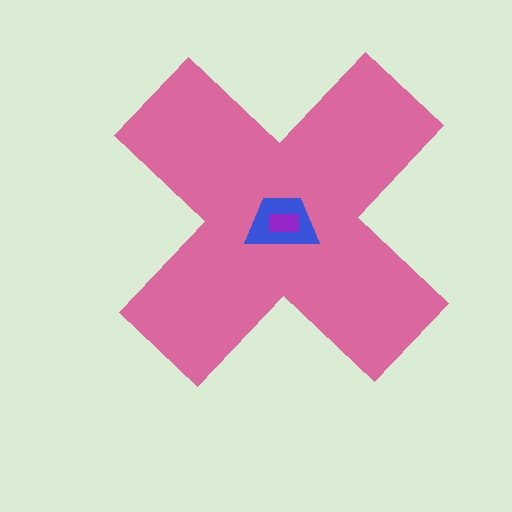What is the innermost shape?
The purple rectangle.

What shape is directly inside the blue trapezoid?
The purple rectangle.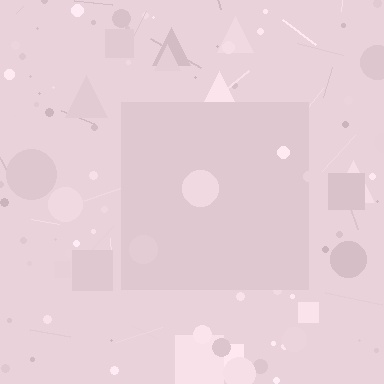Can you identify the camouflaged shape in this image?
The camouflaged shape is a square.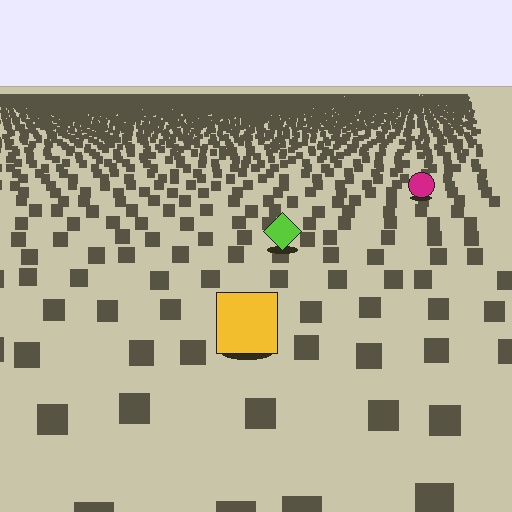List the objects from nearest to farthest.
From nearest to farthest: the yellow square, the lime diamond, the magenta circle.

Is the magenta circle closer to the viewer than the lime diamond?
No. The lime diamond is closer — you can tell from the texture gradient: the ground texture is coarser near it.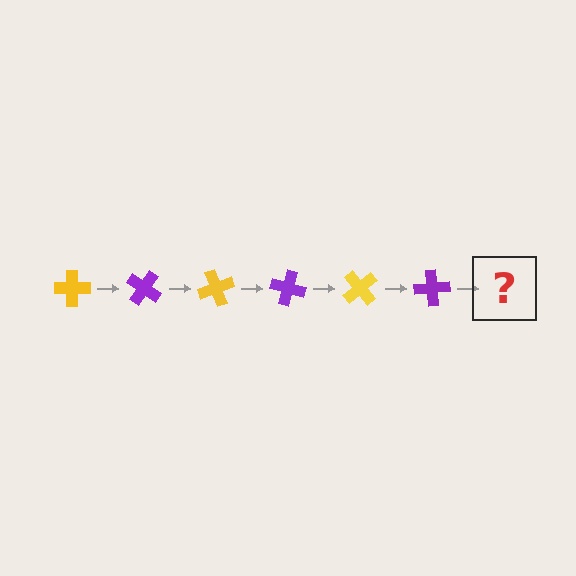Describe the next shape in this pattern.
It should be a yellow cross, rotated 210 degrees from the start.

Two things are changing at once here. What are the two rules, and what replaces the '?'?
The two rules are that it rotates 35 degrees each step and the color cycles through yellow and purple. The '?' should be a yellow cross, rotated 210 degrees from the start.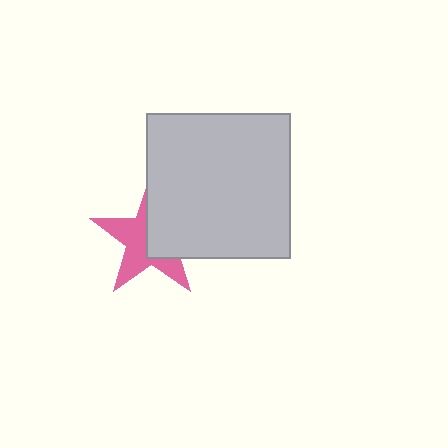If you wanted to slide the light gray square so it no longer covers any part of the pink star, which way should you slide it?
Slide it right — that is the most direct way to separate the two shapes.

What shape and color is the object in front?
The object in front is a light gray square.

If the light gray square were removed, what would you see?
You would see the complete pink star.